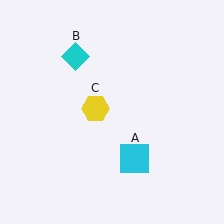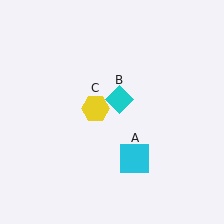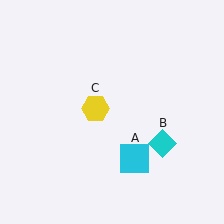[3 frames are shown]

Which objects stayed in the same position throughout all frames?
Cyan square (object A) and yellow hexagon (object C) remained stationary.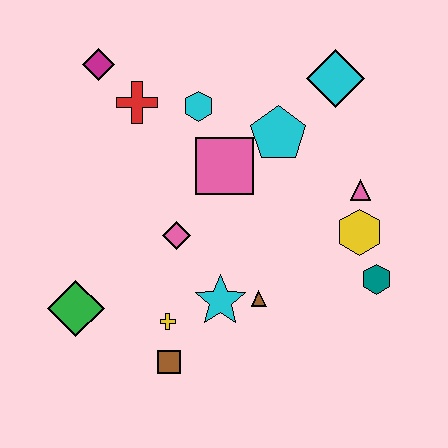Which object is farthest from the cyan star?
The magenta diamond is farthest from the cyan star.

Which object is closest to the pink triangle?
The yellow hexagon is closest to the pink triangle.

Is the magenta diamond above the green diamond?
Yes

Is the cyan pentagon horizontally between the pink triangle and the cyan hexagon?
Yes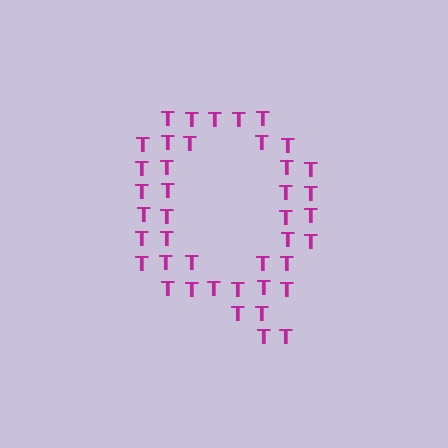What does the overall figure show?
The overall figure shows the letter Q.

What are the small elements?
The small elements are letter T's.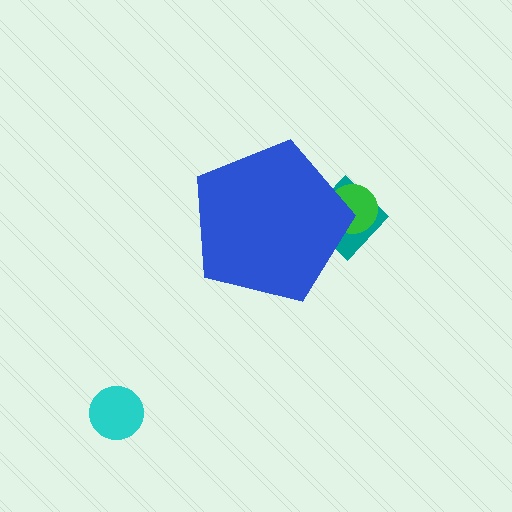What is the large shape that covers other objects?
A blue pentagon.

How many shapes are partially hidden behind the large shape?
2 shapes are partially hidden.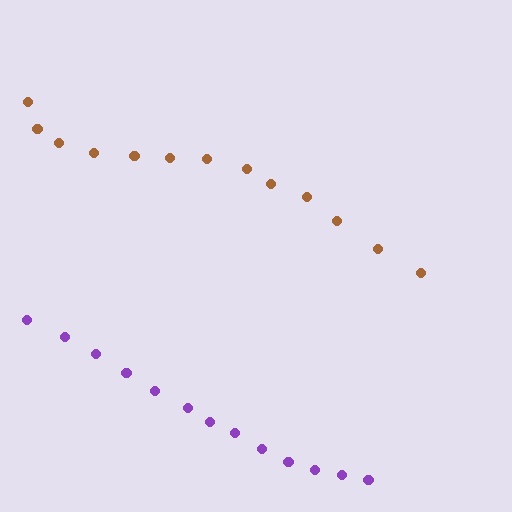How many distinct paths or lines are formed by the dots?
There are 2 distinct paths.